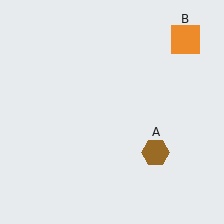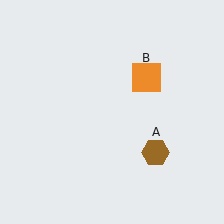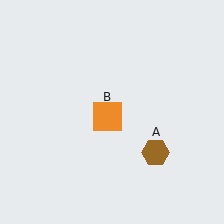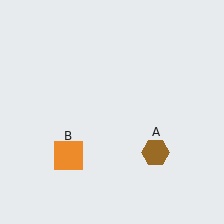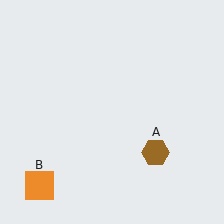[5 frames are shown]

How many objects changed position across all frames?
1 object changed position: orange square (object B).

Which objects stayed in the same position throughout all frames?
Brown hexagon (object A) remained stationary.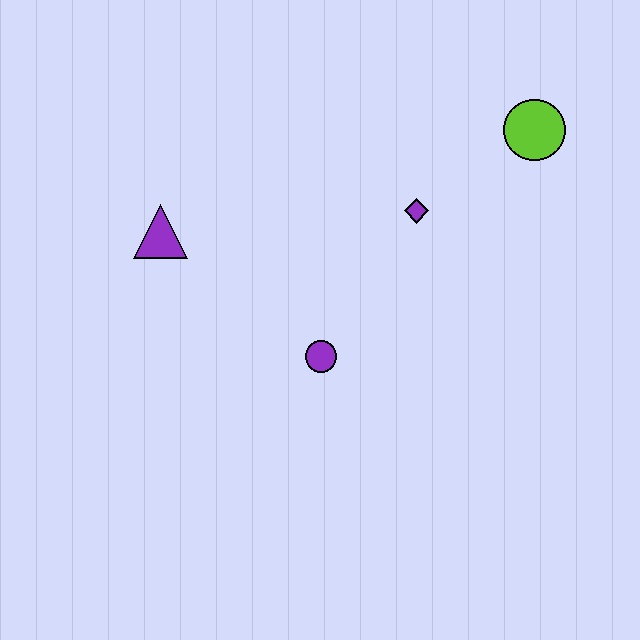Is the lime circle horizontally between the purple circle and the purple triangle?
No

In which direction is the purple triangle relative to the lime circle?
The purple triangle is to the left of the lime circle.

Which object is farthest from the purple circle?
The lime circle is farthest from the purple circle.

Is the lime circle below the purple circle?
No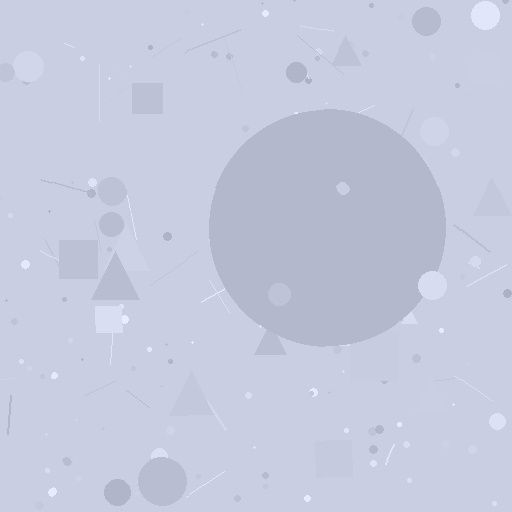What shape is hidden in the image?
A circle is hidden in the image.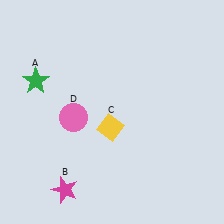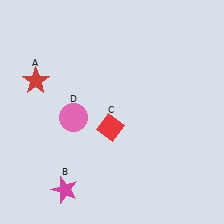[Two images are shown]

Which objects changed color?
A changed from green to red. C changed from yellow to red.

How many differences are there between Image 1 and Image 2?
There are 2 differences between the two images.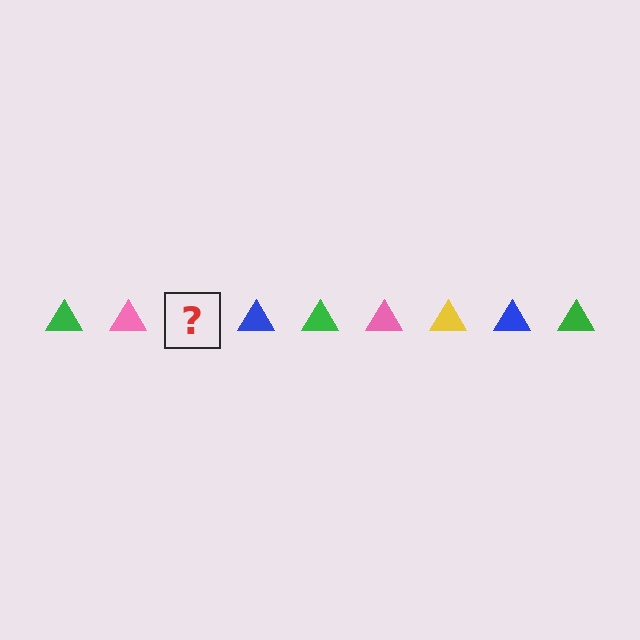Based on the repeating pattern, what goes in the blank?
The blank should be a yellow triangle.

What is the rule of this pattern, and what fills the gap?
The rule is that the pattern cycles through green, pink, yellow, blue triangles. The gap should be filled with a yellow triangle.